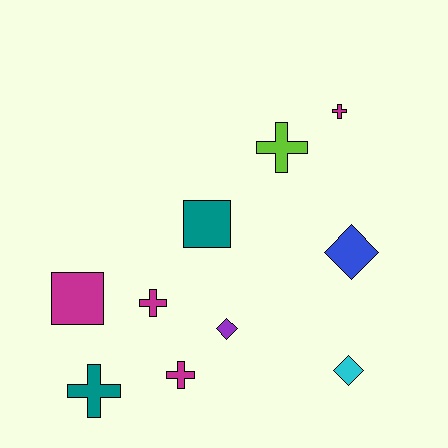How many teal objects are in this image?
There are 2 teal objects.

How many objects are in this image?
There are 10 objects.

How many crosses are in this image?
There are 5 crosses.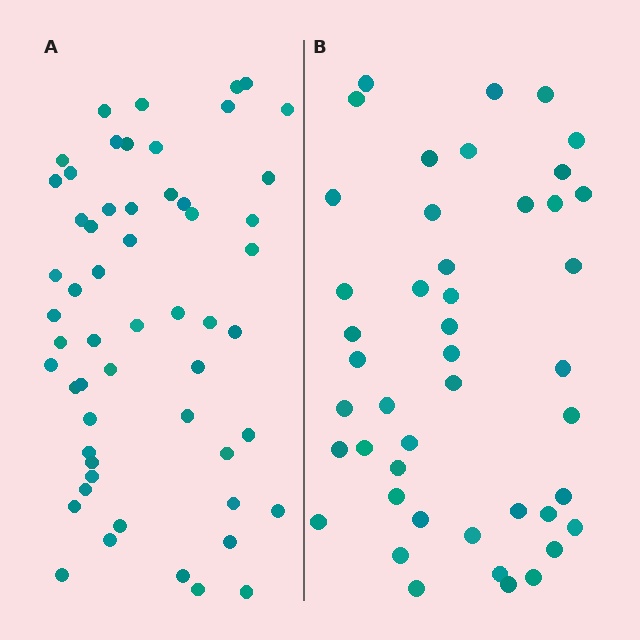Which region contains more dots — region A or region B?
Region A (the left region) has more dots.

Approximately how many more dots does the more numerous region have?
Region A has roughly 12 or so more dots than region B.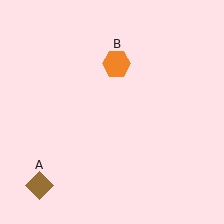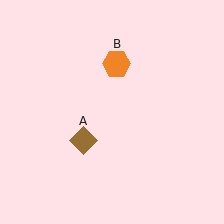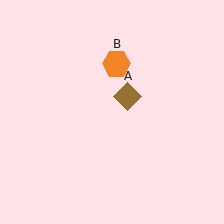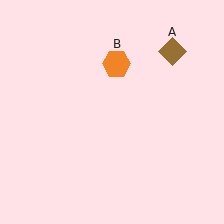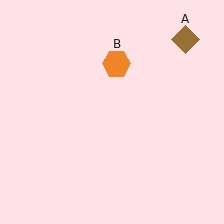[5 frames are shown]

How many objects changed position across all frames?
1 object changed position: brown diamond (object A).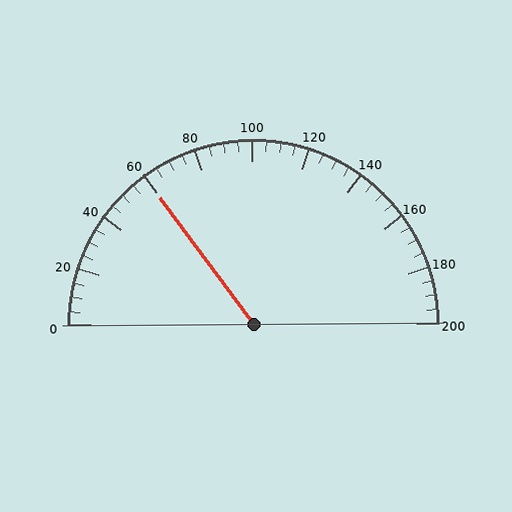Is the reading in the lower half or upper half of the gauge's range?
The reading is in the lower half of the range (0 to 200).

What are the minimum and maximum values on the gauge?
The gauge ranges from 0 to 200.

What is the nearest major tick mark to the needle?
The nearest major tick mark is 60.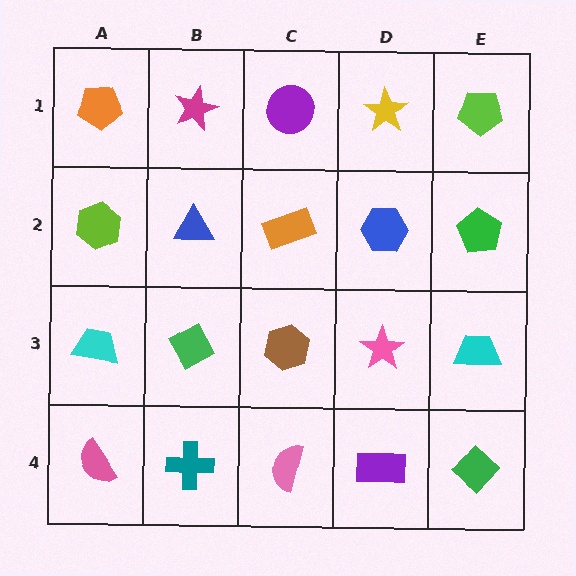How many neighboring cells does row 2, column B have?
4.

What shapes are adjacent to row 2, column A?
An orange pentagon (row 1, column A), a cyan trapezoid (row 3, column A), a blue triangle (row 2, column B).